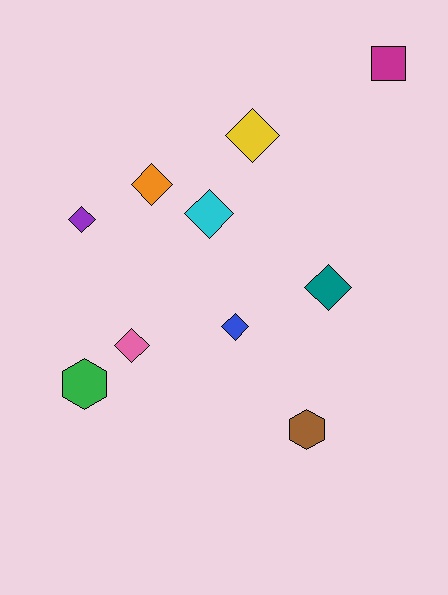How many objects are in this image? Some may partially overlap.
There are 10 objects.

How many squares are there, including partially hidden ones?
There is 1 square.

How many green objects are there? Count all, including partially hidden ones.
There is 1 green object.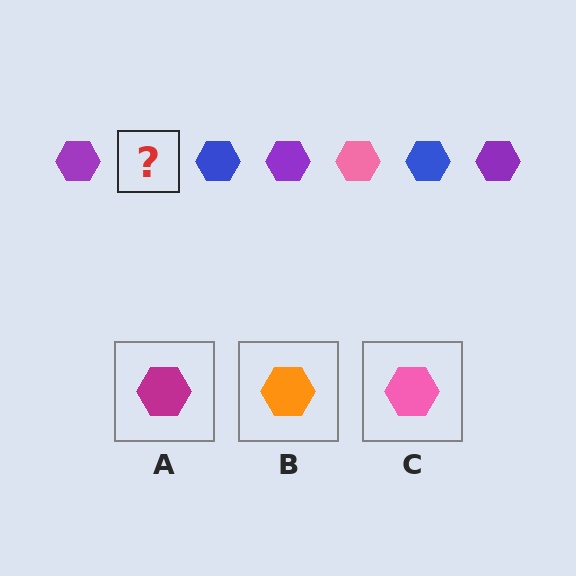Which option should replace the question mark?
Option C.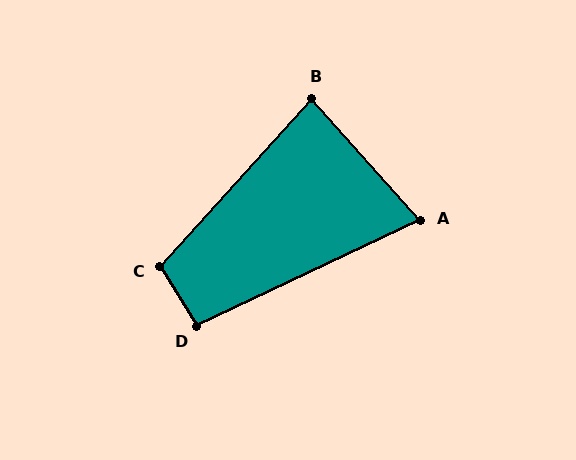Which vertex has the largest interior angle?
C, at approximately 107 degrees.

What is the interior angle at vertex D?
Approximately 96 degrees (obtuse).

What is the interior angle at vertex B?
Approximately 84 degrees (acute).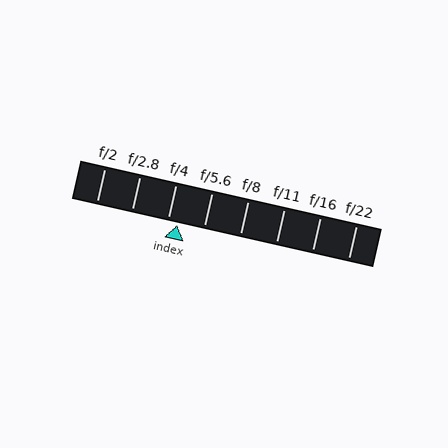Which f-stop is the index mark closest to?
The index mark is closest to f/4.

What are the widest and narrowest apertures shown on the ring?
The widest aperture shown is f/2 and the narrowest is f/22.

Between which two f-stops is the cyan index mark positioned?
The index mark is between f/4 and f/5.6.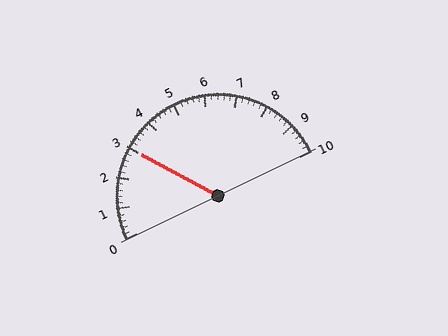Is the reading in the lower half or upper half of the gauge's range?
The reading is in the lower half of the range (0 to 10).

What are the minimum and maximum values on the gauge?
The gauge ranges from 0 to 10.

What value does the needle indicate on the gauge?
The needle indicates approximately 3.0.